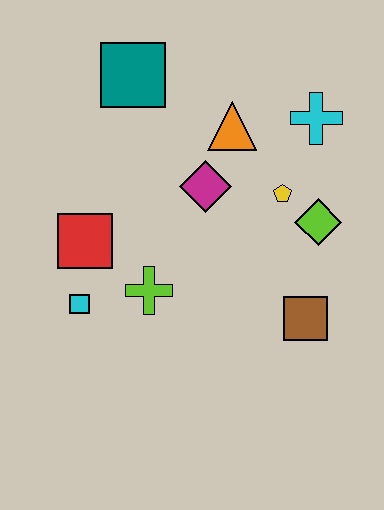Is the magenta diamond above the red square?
Yes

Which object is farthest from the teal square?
The brown square is farthest from the teal square.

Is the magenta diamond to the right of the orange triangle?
No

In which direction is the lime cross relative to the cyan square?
The lime cross is to the right of the cyan square.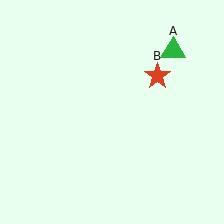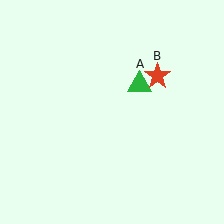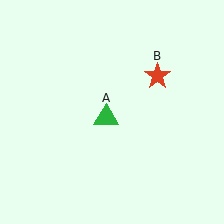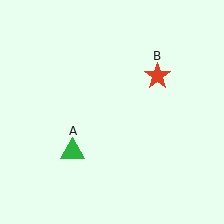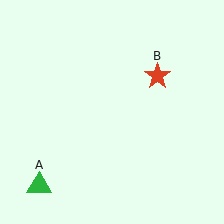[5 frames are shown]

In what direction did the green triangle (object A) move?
The green triangle (object A) moved down and to the left.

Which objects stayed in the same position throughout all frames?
Red star (object B) remained stationary.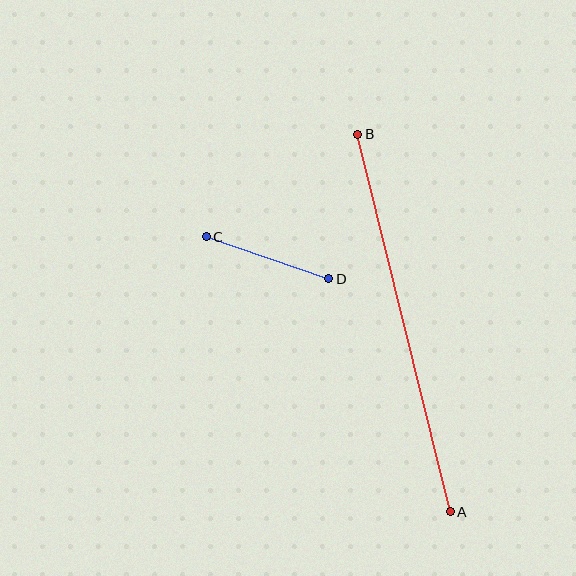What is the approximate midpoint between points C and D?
The midpoint is at approximately (268, 258) pixels.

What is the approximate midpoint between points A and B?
The midpoint is at approximately (404, 323) pixels.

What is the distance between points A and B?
The distance is approximately 389 pixels.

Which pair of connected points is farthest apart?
Points A and B are farthest apart.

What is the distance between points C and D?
The distance is approximately 129 pixels.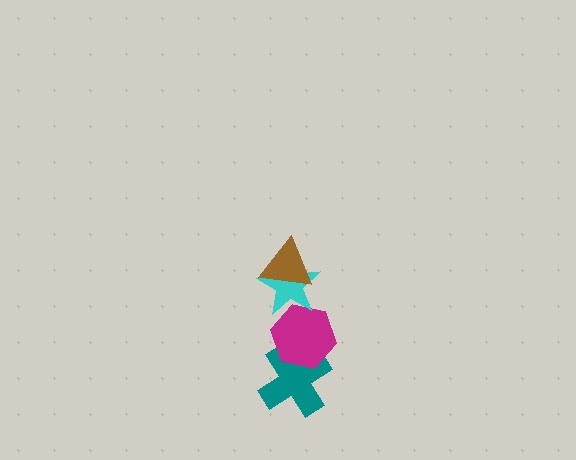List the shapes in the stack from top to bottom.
From top to bottom: the brown triangle, the cyan star, the magenta hexagon, the teal cross.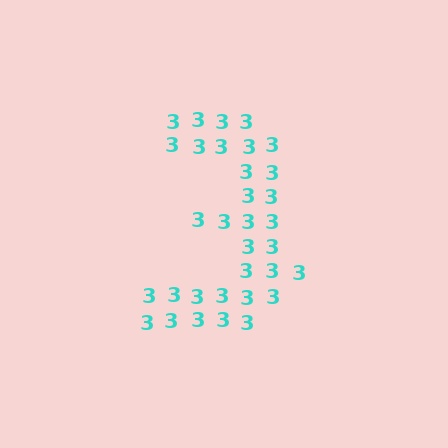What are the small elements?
The small elements are digit 3's.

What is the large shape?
The large shape is the digit 3.